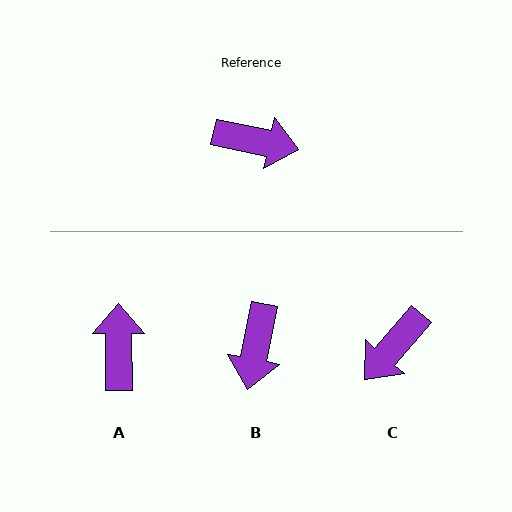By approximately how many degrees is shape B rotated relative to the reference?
Approximately 89 degrees clockwise.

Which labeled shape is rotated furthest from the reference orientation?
C, about 119 degrees away.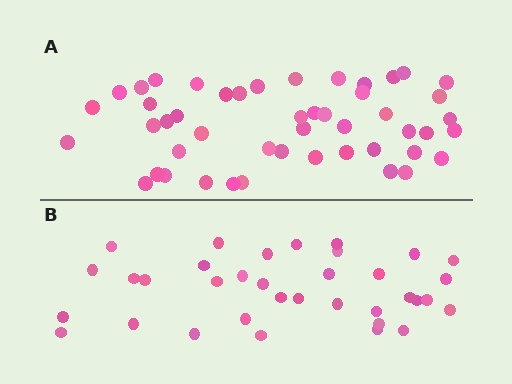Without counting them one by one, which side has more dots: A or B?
Region A (the top region) has more dots.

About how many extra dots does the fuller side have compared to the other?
Region A has approximately 15 more dots than region B.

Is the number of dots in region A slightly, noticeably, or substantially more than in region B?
Region A has noticeably more, but not dramatically so. The ratio is roughly 1.4 to 1.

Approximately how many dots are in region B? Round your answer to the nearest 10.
About 40 dots. (The exact count is 35, which rounds to 40.)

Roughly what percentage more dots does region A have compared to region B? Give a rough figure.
About 35% more.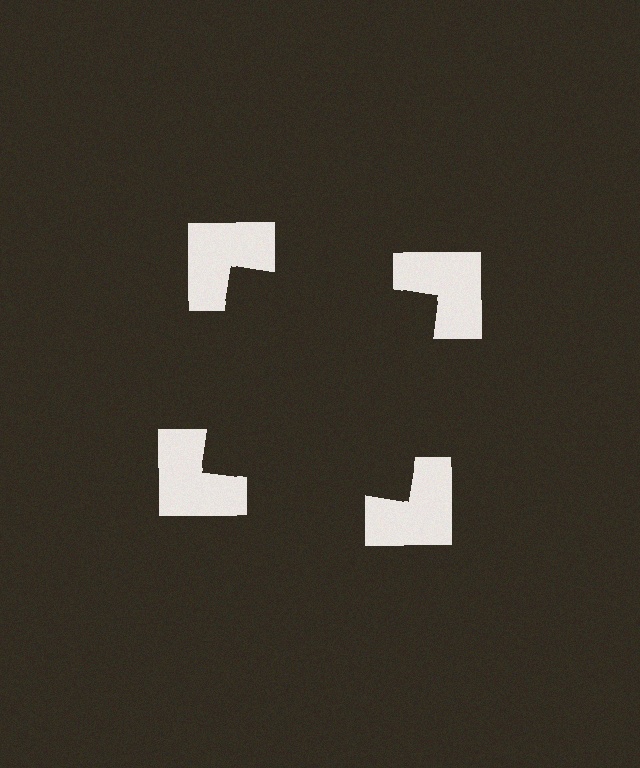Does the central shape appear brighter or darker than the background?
It typically appears slightly darker than the background, even though no actual brightness change is drawn.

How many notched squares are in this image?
There are 4 — one at each vertex of the illusory square.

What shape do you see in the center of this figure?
An illusory square — its edges are inferred from the aligned wedge cuts in the notched squares, not physically drawn.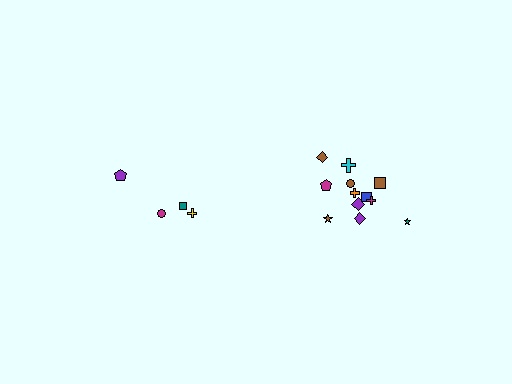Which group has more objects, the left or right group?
The right group.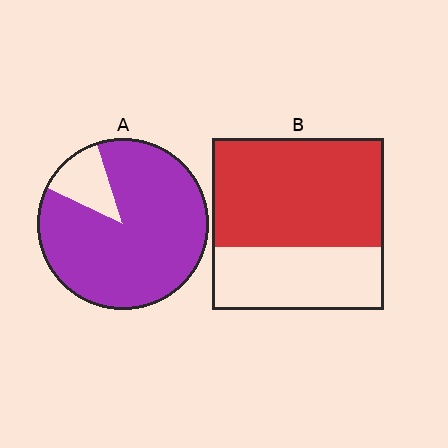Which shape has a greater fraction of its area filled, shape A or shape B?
Shape A.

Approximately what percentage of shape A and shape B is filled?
A is approximately 85% and B is approximately 65%.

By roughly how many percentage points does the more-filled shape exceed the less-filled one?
By roughly 25 percentage points (A over B).